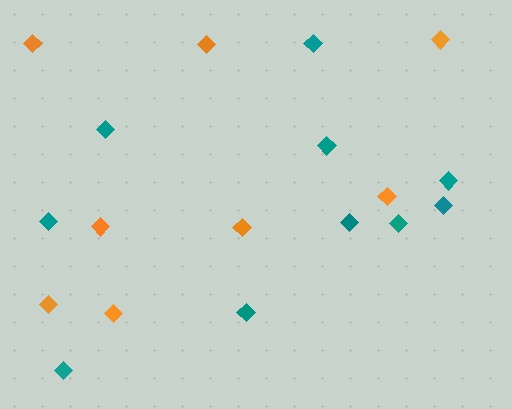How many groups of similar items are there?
There are 2 groups: one group of teal diamonds (10) and one group of orange diamonds (8).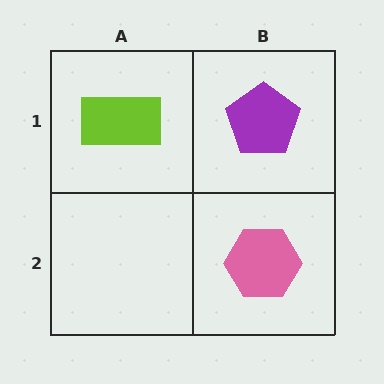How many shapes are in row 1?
2 shapes.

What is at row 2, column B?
A pink hexagon.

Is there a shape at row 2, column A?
No, that cell is empty.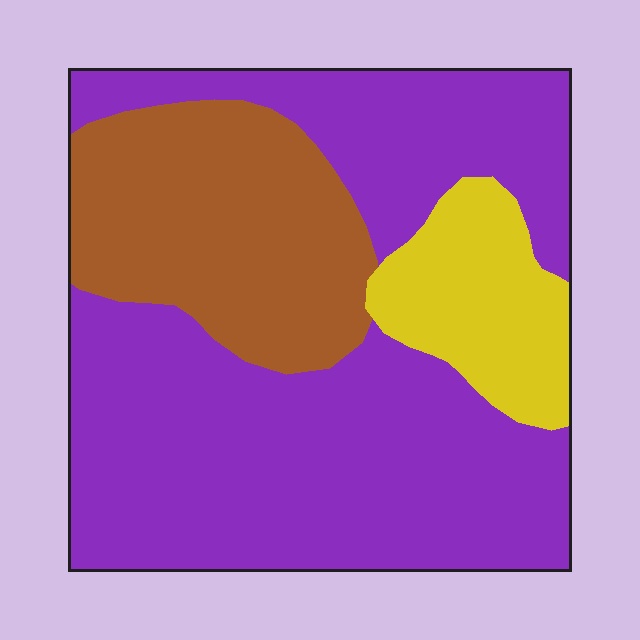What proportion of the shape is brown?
Brown takes up less than a quarter of the shape.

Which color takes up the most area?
Purple, at roughly 60%.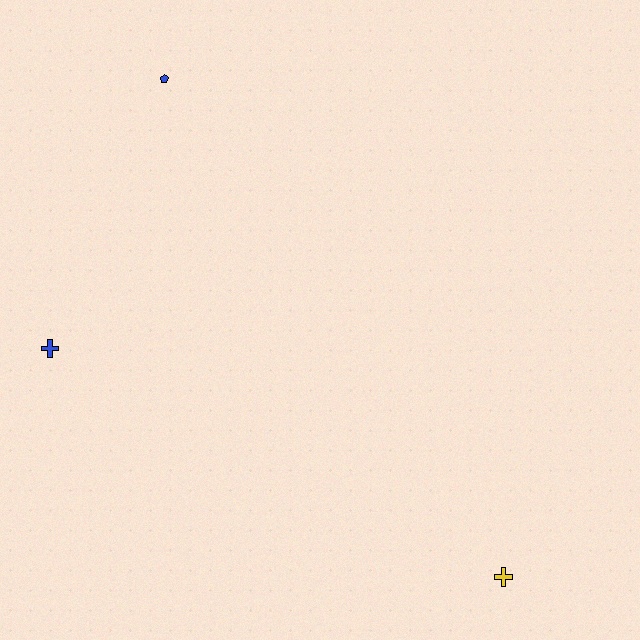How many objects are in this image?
There are 3 objects.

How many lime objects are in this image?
There are no lime objects.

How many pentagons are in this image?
There is 1 pentagon.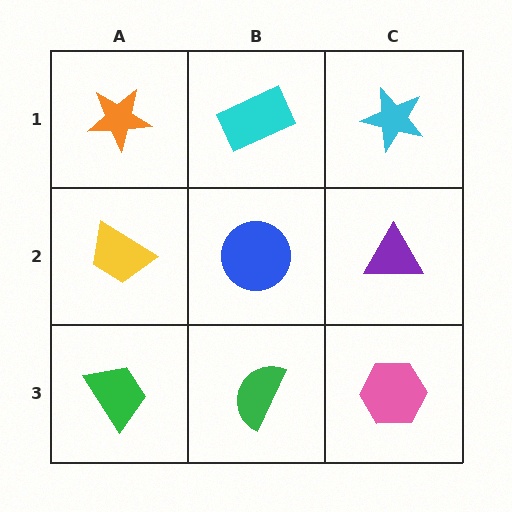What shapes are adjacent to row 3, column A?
A yellow trapezoid (row 2, column A), a green semicircle (row 3, column B).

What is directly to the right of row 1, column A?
A cyan rectangle.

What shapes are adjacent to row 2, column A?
An orange star (row 1, column A), a green trapezoid (row 3, column A), a blue circle (row 2, column B).